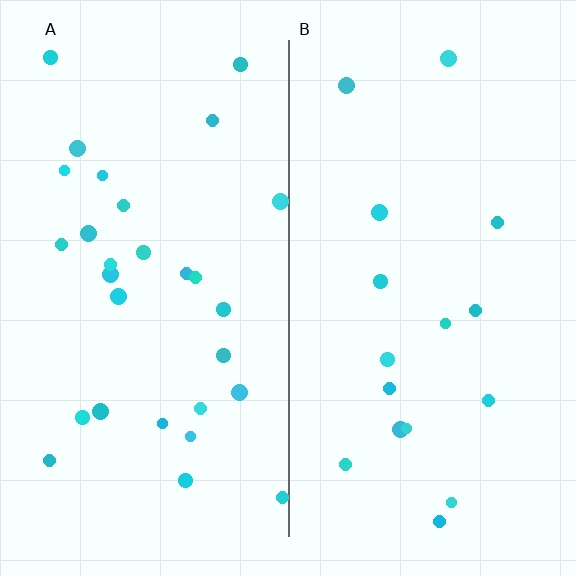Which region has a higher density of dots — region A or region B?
A (the left).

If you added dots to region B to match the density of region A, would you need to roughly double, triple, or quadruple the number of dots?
Approximately double.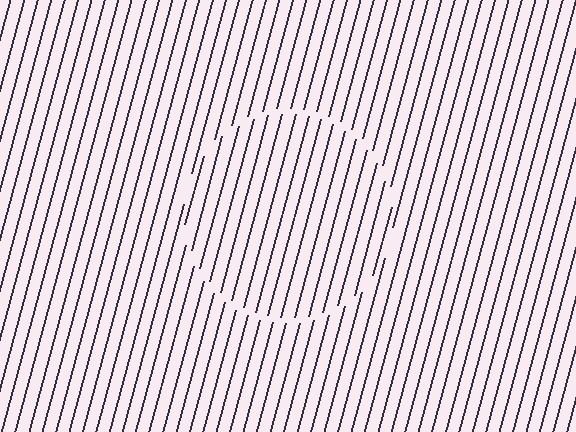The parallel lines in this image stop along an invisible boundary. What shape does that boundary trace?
An illusory circle. The interior of the shape contains the same grating, shifted by half a period — the contour is defined by the phase discontinuity where line-ends from the inner and outer gratings abut.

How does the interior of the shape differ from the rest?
The interior of the shape contains the same grating, shifted by half a period — the contour is defined by the phase discontinuity where line-ends from the inner and outer gratings abut.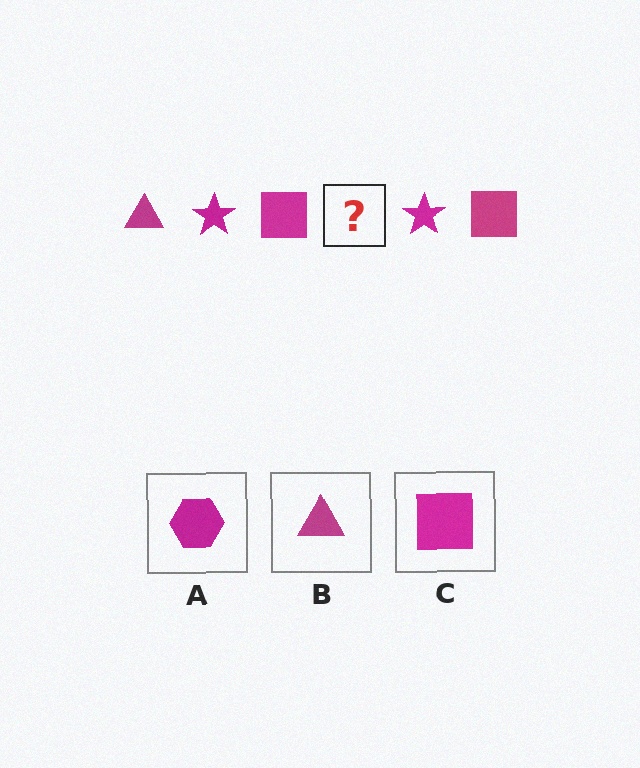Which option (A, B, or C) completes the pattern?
B.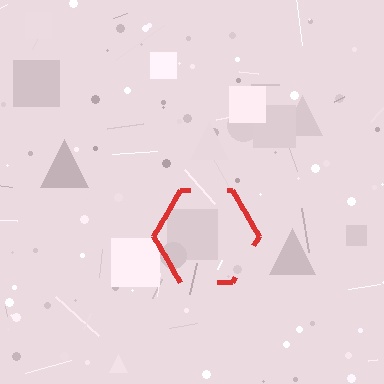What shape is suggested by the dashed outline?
The dashed outline suggests a hexagon.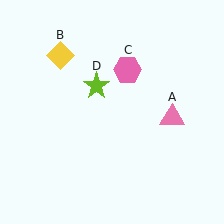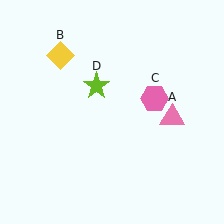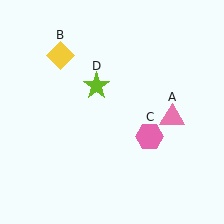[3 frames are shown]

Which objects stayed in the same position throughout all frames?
Pink triangle (object A) and yellow diamond (object B) and lime star (object D) remained stationary.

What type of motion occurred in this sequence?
The pink hexagon (object C) rotated clockwise around the center of the scene.